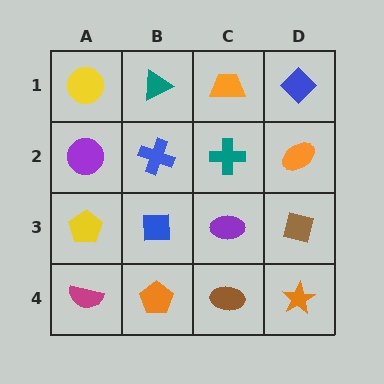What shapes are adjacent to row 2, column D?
A blue diamond (row 1, column D), a brown diamond (row 3, column D), a teal cross (row 2, column C).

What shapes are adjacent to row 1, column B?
A blue cross (row 2, column B), a yellow circle (row 1, column A), an orange trapezoid (row 1, column C).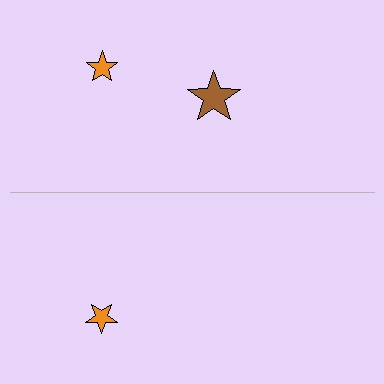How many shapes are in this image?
There are 3 shapes in this image.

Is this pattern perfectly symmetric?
No, the pattern is not perfectly symmetric. A brown star is missing from the bottom side.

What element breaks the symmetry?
A brown star is missing from the bottom side.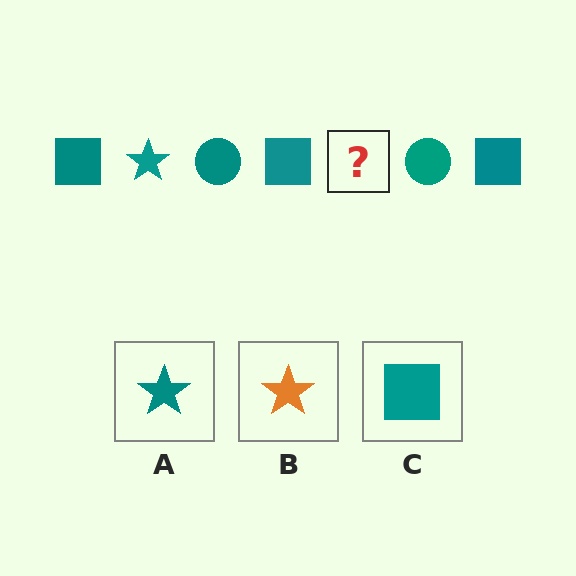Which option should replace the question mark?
Option A.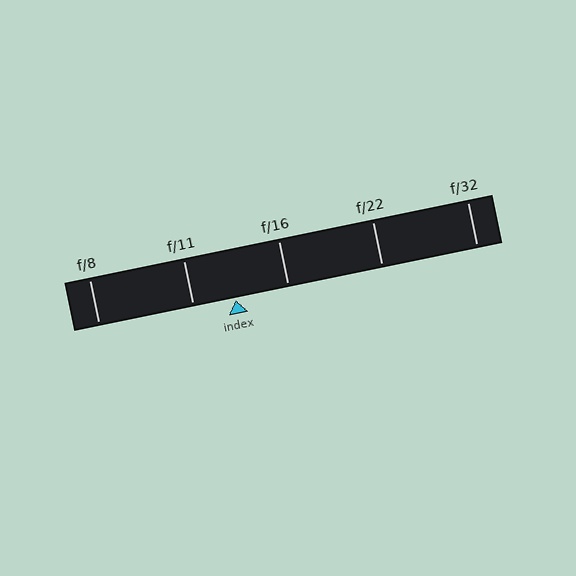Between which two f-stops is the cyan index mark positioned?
The index mark is between f/11 and f/16.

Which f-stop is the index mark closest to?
The index mark is closest to f/11.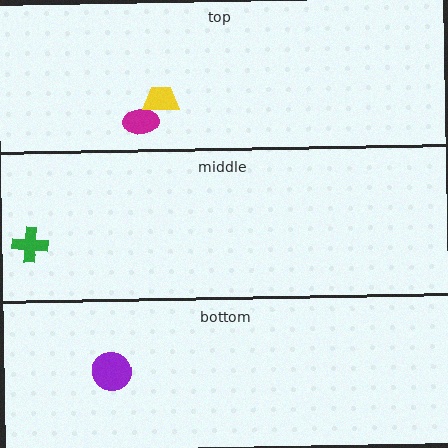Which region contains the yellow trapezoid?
The top region.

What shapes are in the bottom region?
The purple circle.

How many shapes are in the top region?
2.